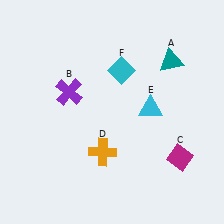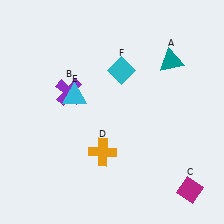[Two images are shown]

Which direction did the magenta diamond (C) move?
The magenta diamond (C) moved down.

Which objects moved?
The objects that moved are: the magenta diamond (C), the cyan triangle (E).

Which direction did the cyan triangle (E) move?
The cyan triangle (E) moved left.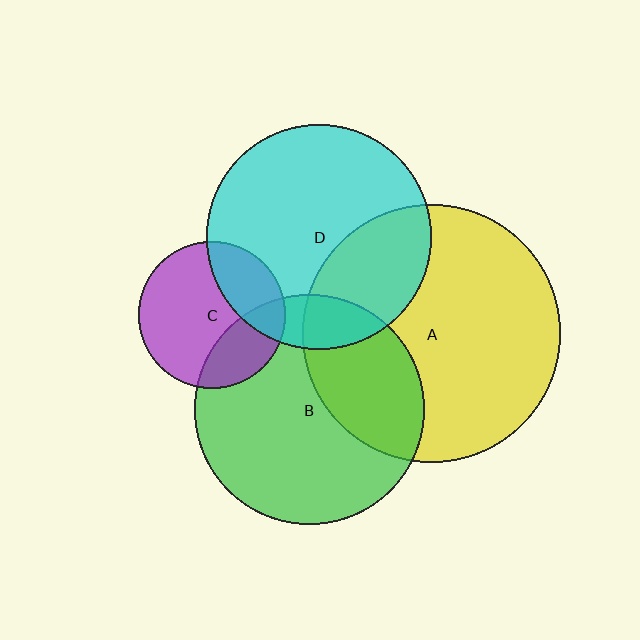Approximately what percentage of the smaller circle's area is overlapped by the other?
Approximately 15%.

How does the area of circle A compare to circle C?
Approximately 3.1 times.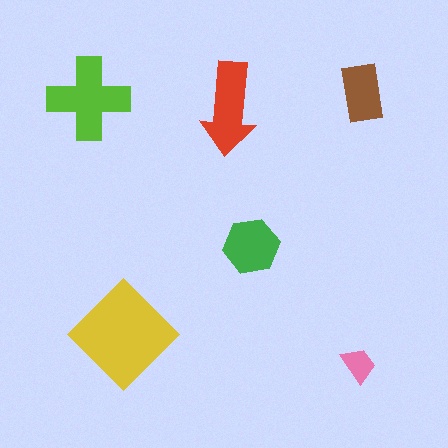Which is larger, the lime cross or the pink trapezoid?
The lime cross.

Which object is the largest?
The yellow diamond.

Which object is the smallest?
The pink trapezoid.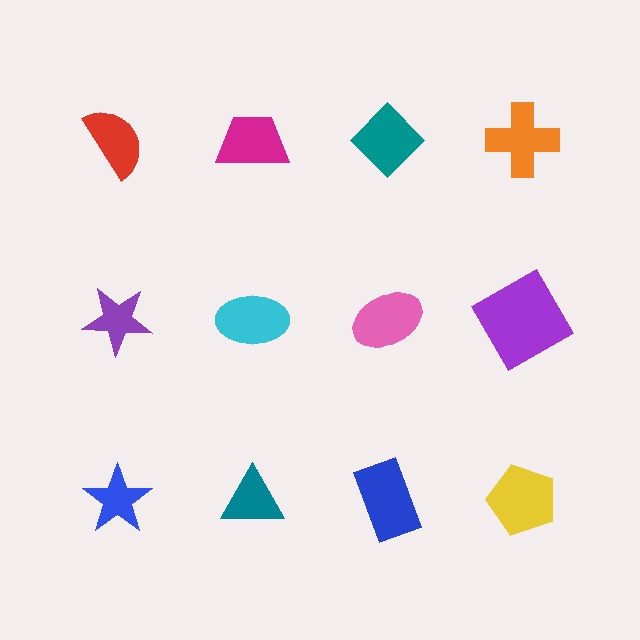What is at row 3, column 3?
A blue rectangle.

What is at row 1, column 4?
An orange cross.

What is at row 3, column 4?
A yellow pentagon.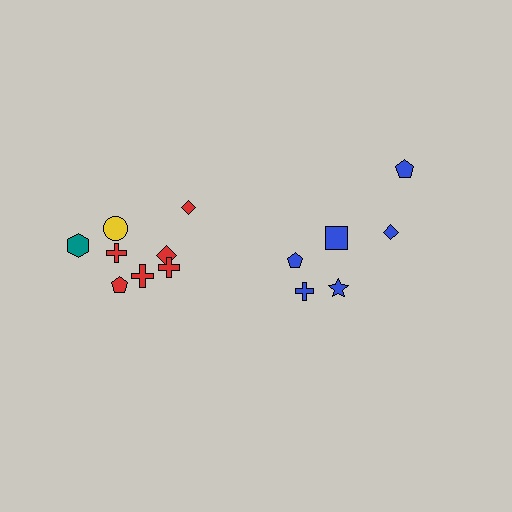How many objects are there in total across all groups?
There are 14 objects.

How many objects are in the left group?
There are 8 objects.